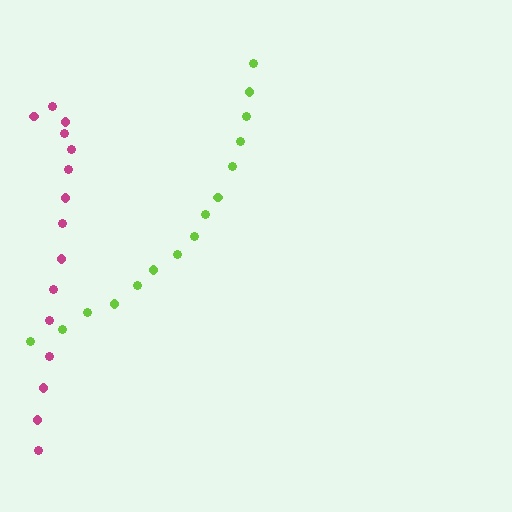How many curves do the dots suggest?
There are 2 distinct paths.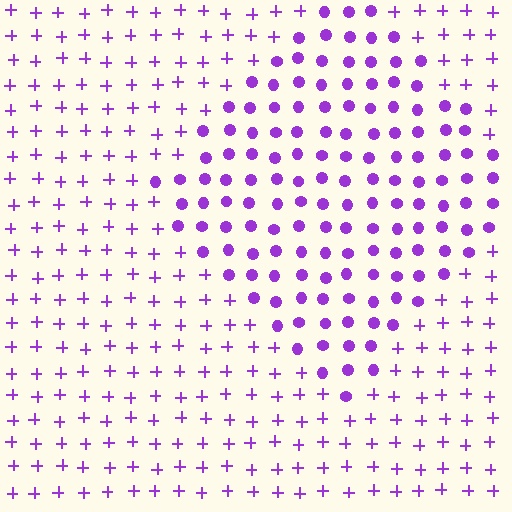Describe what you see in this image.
The image is filled with small purple elements arranged in a uniform grid. A diamond-shaped region contains circles, while the surrounding area contains plus signs. The boundary is defined purely by the change in element shape.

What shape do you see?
I see a diamond.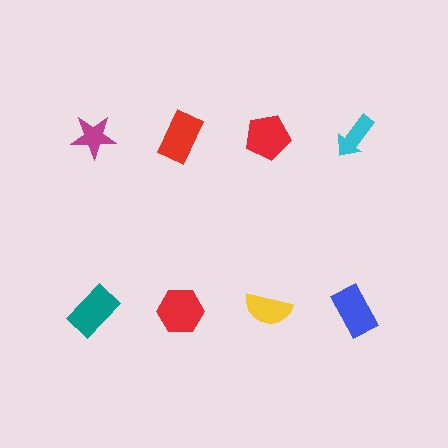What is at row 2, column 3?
A yellow semicircle.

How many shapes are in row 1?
4 shapes.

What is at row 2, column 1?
A teal rectangle.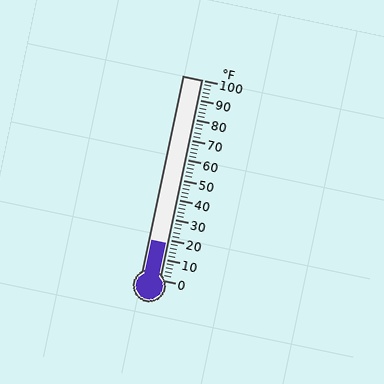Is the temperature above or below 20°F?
The temperature is below 20°F.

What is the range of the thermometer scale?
The thermometer scale ranges from 0°F to 100°F.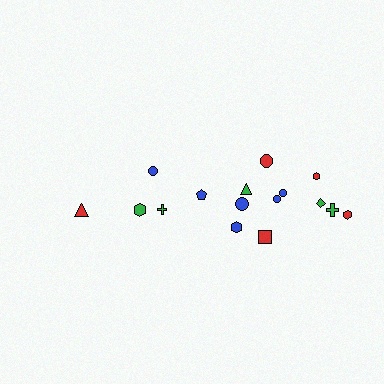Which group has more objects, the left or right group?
The right group.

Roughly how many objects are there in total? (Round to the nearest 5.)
Roughly 15 objects in total.